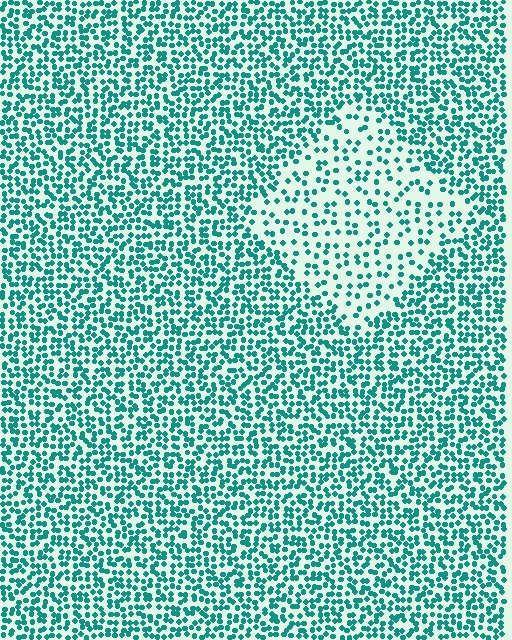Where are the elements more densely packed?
The elements are more densely packed outside the diamond boundary.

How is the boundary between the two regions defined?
The boundary is defined by a change in element density (approximately 2.2x ratio). All elements are the same color, size, and shape.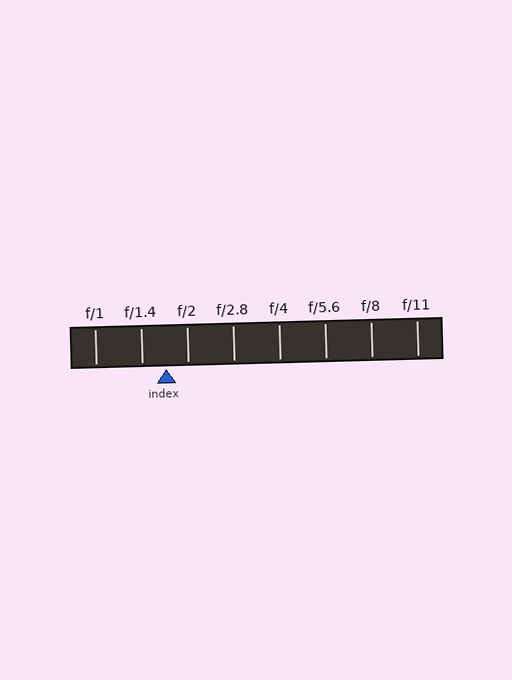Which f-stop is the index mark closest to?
The index mark is closest to f/2.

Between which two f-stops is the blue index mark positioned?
The index mark is between f/1.4 and f/2.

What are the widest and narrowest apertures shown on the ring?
The widest aperture shown is f/1 and the narrowest is f/11.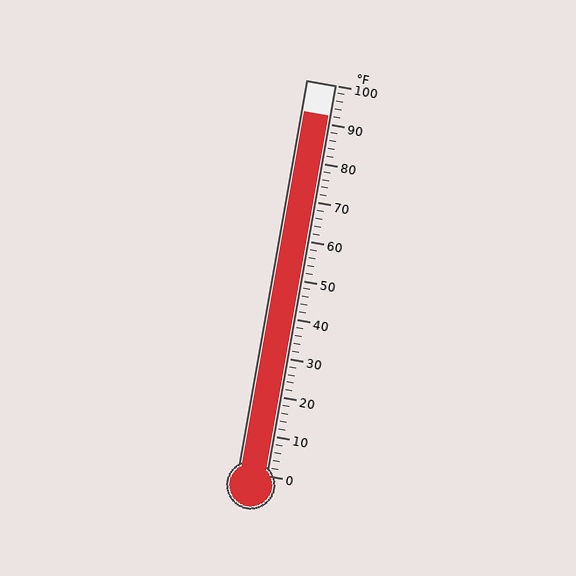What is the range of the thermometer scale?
The thermometer scale ranges from 0°F to 100°F.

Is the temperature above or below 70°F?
The temperature is above 70°F.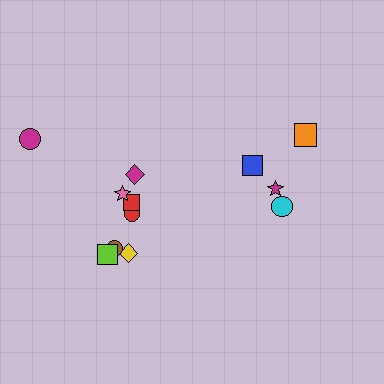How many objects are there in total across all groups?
There are 12 objects.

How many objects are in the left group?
There are 8 objects.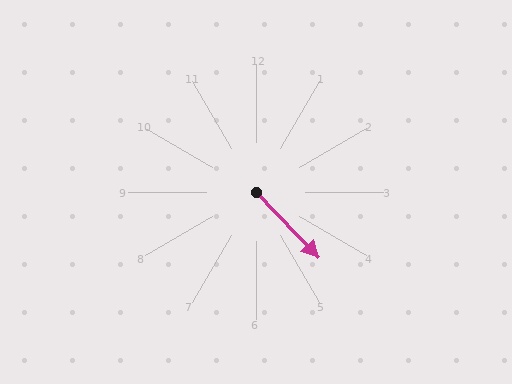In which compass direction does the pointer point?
Southeast.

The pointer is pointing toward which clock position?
Roughly 5 o'clock.